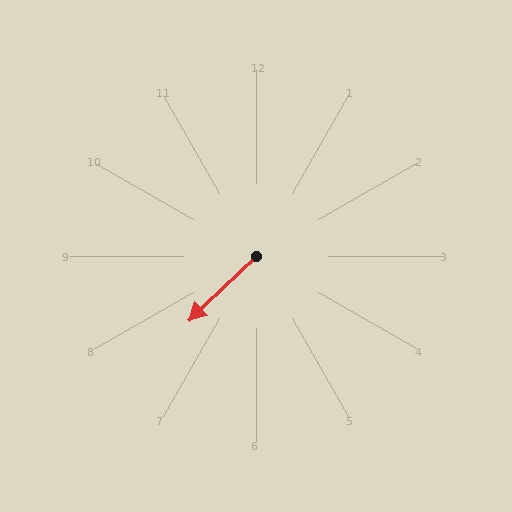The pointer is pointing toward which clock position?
Roughly 8 o'clock.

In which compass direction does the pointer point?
Southwest.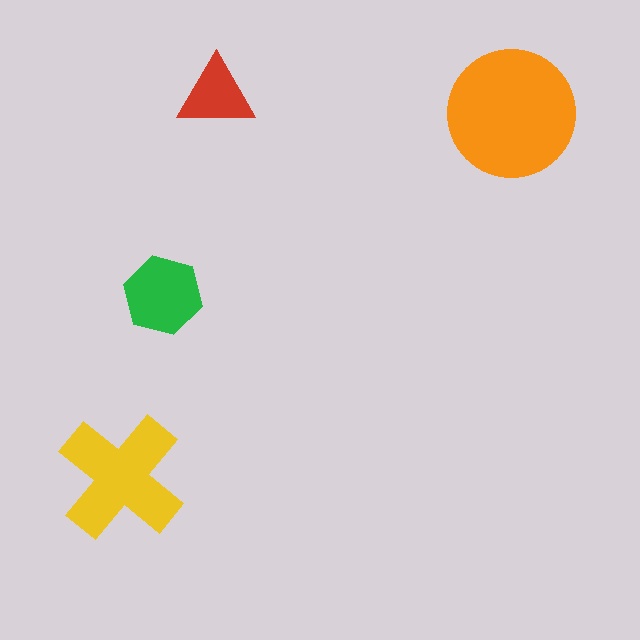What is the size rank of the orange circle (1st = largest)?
1st.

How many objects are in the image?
There are 4 objects in the image.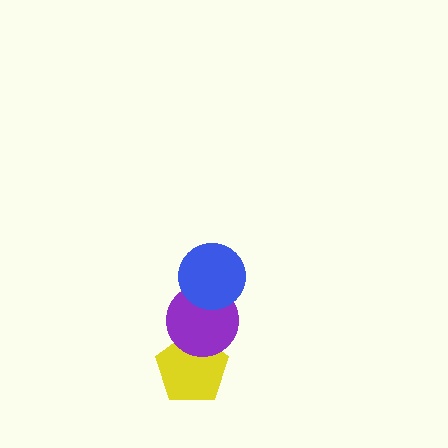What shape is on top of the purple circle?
The blue circle is on top of the purple circle.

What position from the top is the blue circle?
The blue circle is 1st from the top.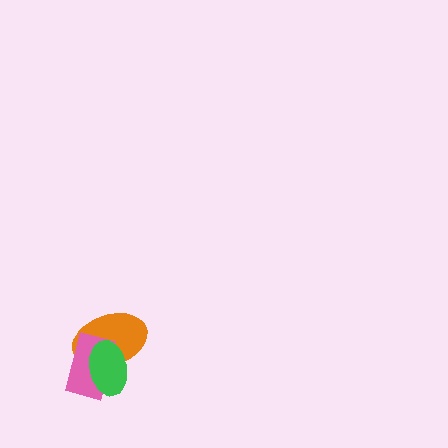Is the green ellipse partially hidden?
No, no other shape covers it.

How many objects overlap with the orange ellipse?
2 objects overlap with the orange ellipse.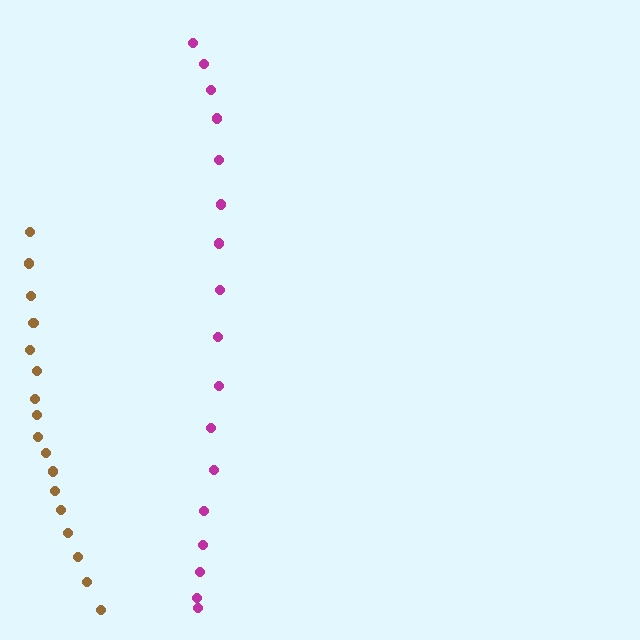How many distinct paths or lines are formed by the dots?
There are 2 distinct paths.